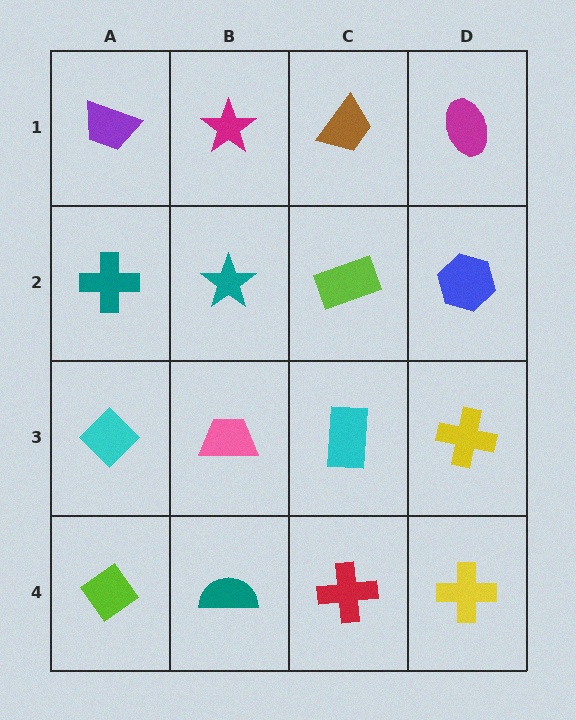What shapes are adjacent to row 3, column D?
A blue hexagon (row 2, column D), a yellow cross (row 4, column D), a cyan rectangle (row 3, column C).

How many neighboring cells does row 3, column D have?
3.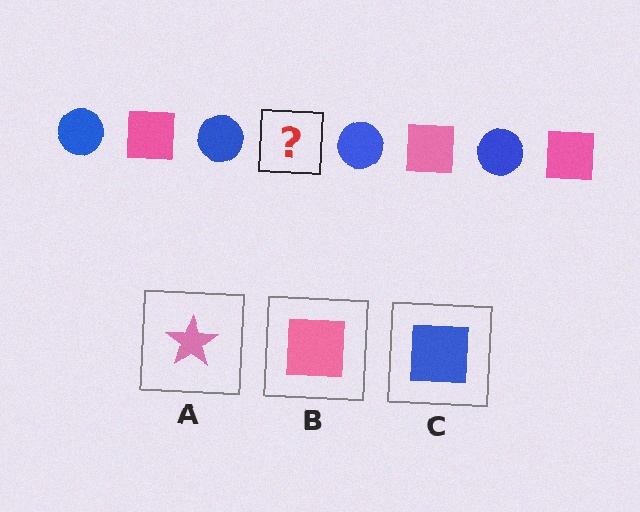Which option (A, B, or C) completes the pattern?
B.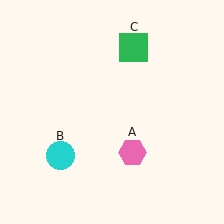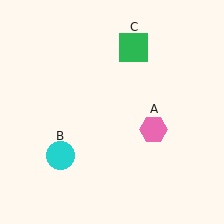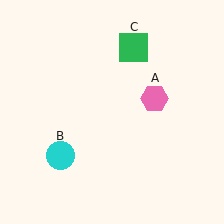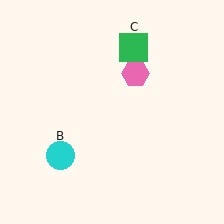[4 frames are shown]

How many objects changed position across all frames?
1 object changed position: pink hexagon (object A).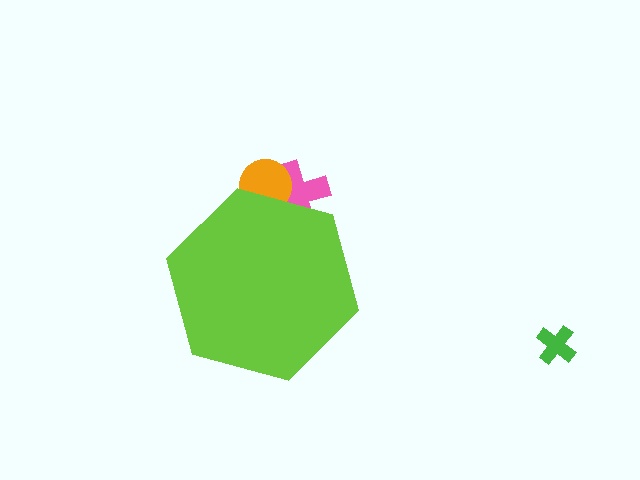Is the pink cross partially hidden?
Yes, the pink cross is partially hidden behind the lime hexagon.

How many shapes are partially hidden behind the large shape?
2 shapes are partially hidden.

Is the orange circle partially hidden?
Yes, the orange circle is partially hidden behind the lime hexagon.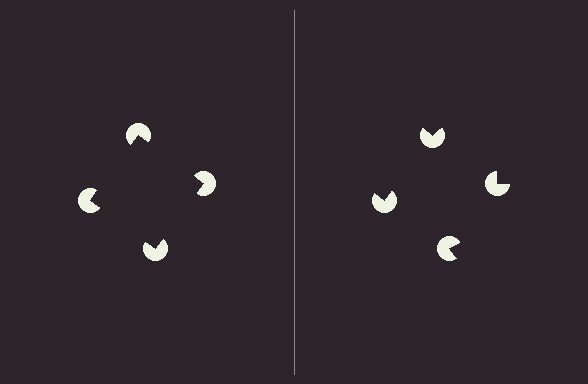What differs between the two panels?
The pac-man discs are positioned identically on both sides; only the wedge orientations differ. On the left they align to a square; on the right they are misaligned.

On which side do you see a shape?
An illusory square appears on the left side. On the right side the wedge cuts are rotated, so no coherent shape forms.